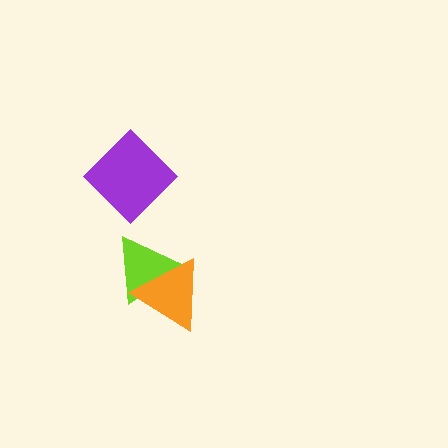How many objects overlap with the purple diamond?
0 objects overlap with the purple diamond.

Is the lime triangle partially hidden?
Yes, it is partially covered by another shape.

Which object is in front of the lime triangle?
The orange triangle is in front of the lime triangle.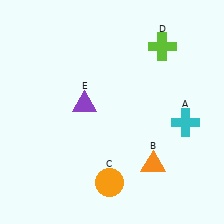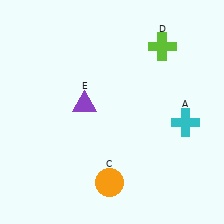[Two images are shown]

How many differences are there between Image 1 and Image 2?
There is 1 difference between the two images.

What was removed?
The orange triangle (B) was removed in Image 2.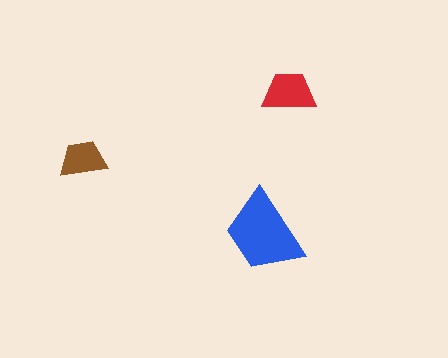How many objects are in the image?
There are 3 objects in the image.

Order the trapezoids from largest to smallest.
the blue one, the red one, the brown one.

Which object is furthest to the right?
The red trapezoid is rightmost.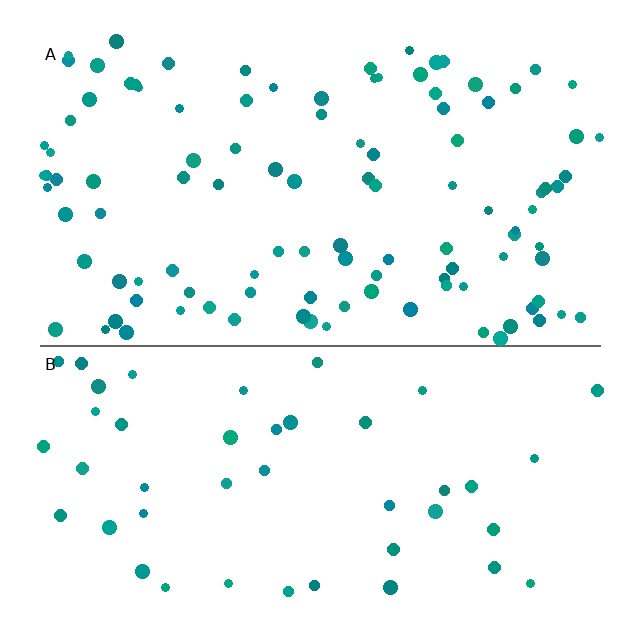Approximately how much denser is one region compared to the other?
Approximately 2.4× — region A over region B.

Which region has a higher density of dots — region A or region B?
A (the top).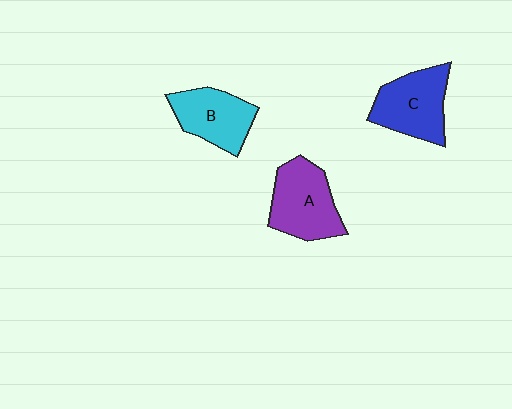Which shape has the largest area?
Shape A (purple).